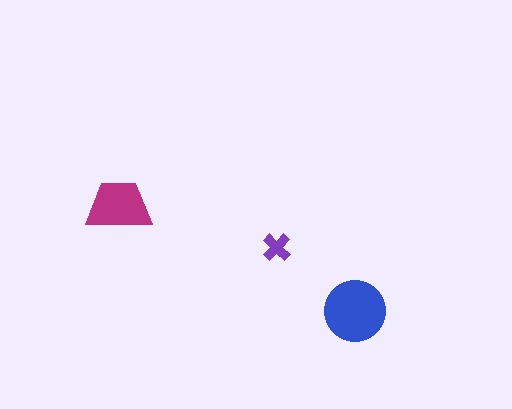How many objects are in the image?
There are 3 objects in the image.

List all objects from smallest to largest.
The purple cross, the magenta trapezoid, the blue circle.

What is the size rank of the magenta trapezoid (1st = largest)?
2nd.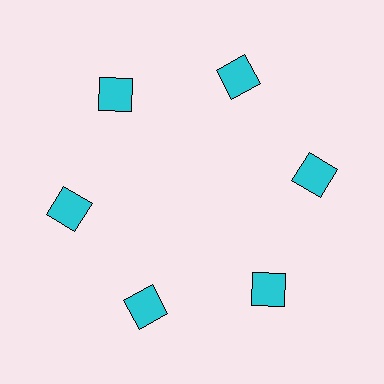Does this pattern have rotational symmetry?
Yes, this pattern has 6-fold rotational symmetry. It looks the same after rotating 60 degrees around the center.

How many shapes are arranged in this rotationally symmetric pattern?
There are 6 shapes, arranged in 6 groups of 1.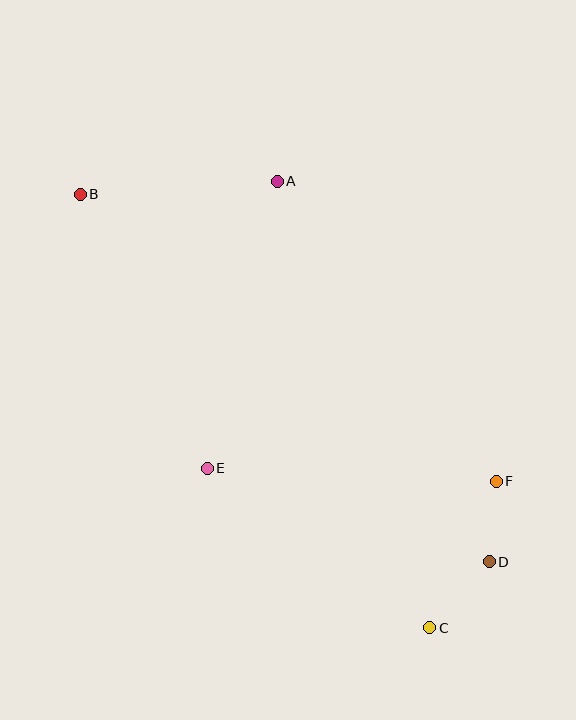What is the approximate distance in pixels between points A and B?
The distance between A and B is approximately 198 pixels.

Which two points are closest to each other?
Points D and F are closest to each other.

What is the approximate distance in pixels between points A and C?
The distance between A and C is approximately 472 pixels.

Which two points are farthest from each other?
Points B and C are farthest from each other.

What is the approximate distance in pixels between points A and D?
The distance between A and D is approximately 436 pixels.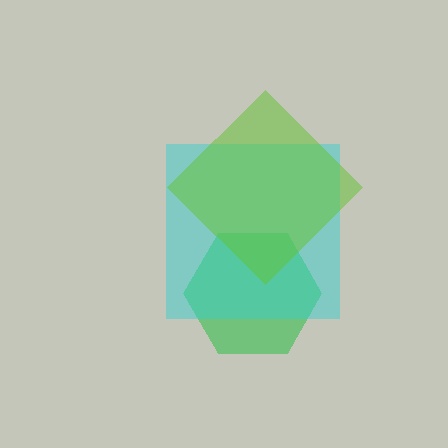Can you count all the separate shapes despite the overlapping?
Yes, there are 3 separate shapes.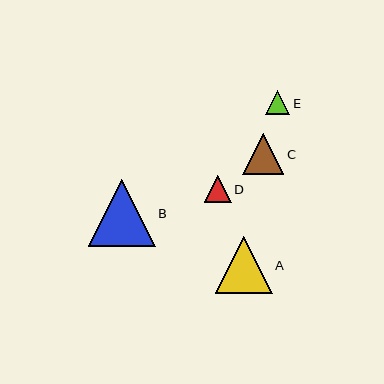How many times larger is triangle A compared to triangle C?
Triangle A is approximately 1.4 times the size of triangle C.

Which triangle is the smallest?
Triangle E is the smallest with a size of approximately 24 pixels.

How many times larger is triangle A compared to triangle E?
Triangle A is approximately 2.3 times the size of triangle E.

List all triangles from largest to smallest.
From largest to smallest: B, A, C, D, E.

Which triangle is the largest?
Triangle B is the largest with a size of approximately 67 pixels.